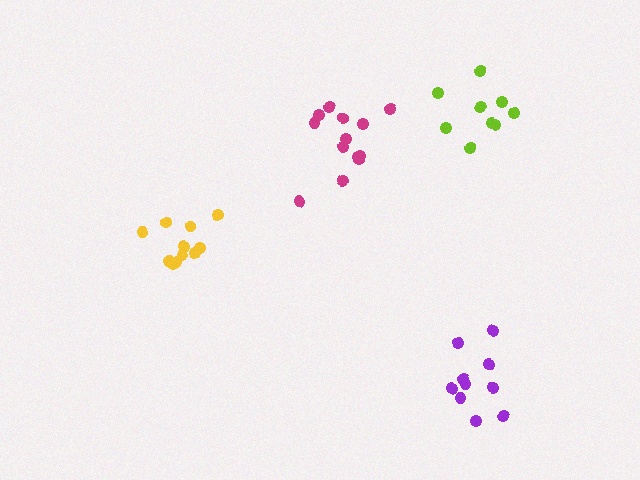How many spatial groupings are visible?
There are 4 spatial groupings.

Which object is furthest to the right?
The purple cluster is rightmost.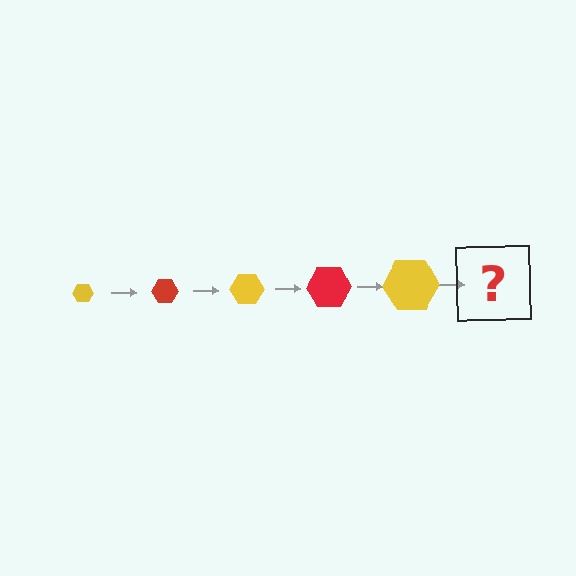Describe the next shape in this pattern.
It should be a red hexagon, larger than the previous one.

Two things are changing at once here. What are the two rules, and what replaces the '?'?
The two rules are that the hexagon grows larger each step and the color cycles through yellow and red. The '?' should be a red hexagon, larger than the previous one.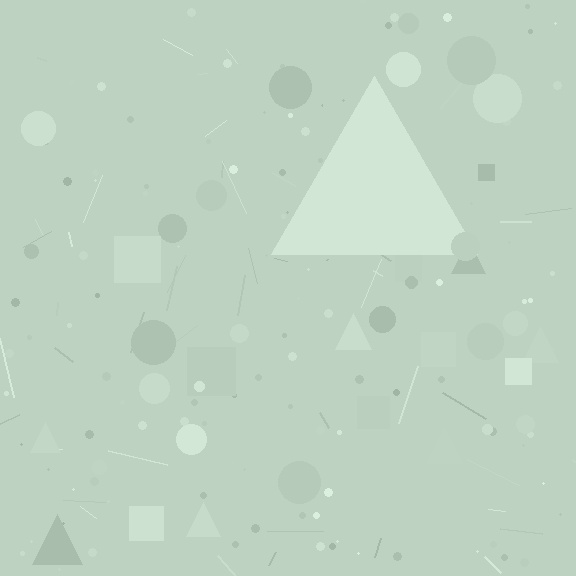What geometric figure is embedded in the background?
A triangle is embedded in the background.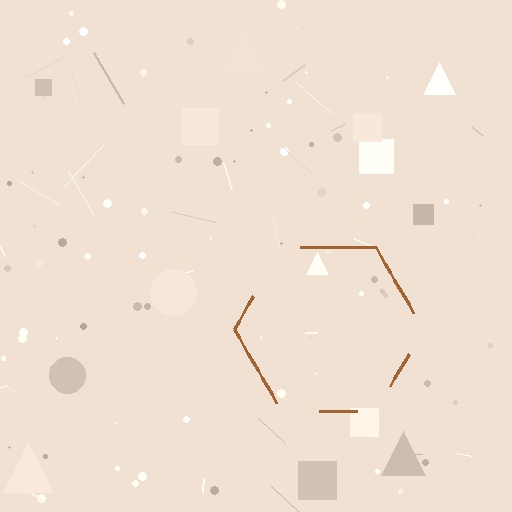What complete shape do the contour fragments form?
The contour fragments form a hexagon.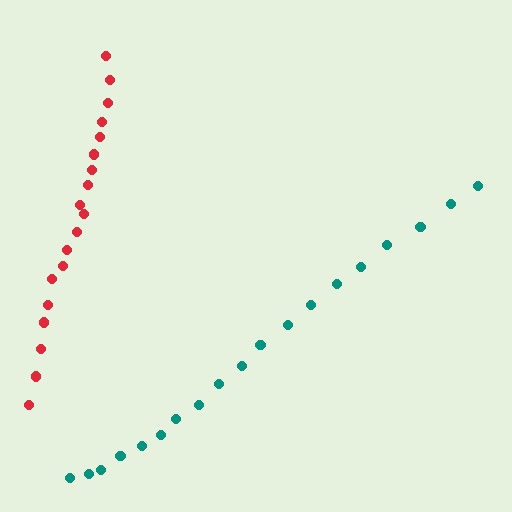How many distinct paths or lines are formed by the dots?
There are 2 distinct paths.